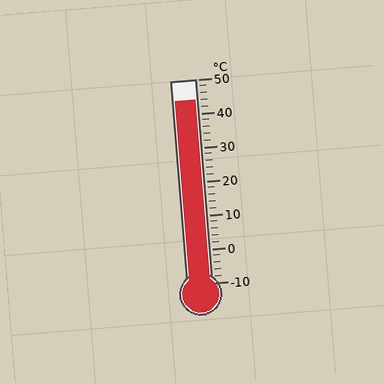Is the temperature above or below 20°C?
The temperature is above 20°C.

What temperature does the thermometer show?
The thermometer shows approximately 44°C.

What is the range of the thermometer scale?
The thermometer scale ranges from -10°C to 50°C.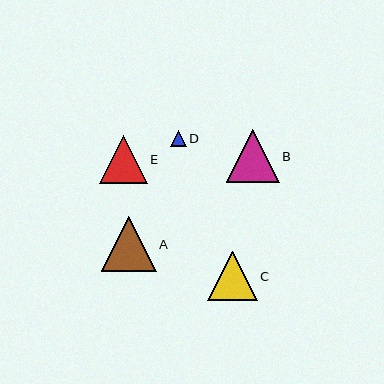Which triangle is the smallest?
Triangle D is the smallest with a size of approximately 16 pixels.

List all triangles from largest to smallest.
From largest to smallest: A, B, C, E, D.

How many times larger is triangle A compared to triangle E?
Triangle A is approximately 1.1 times the size of triangle E.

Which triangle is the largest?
Triangle A is the largest with a size of approximately 55 pixels.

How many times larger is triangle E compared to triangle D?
Triangle E is approximately 3.0 times the size of triangle D.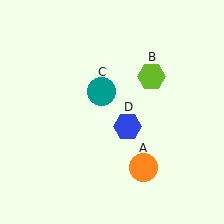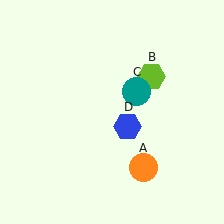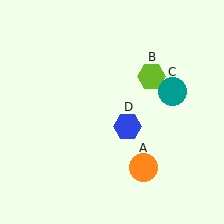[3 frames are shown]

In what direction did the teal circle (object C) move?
The teal circle (object C) moved right.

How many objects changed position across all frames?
1 object changed position: teal circle (object C).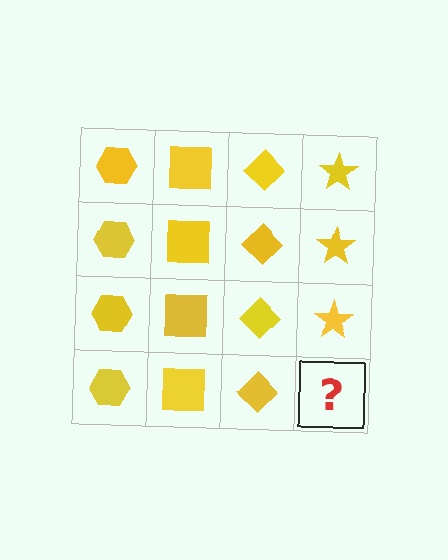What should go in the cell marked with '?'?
The missing cell should contain a yellow star.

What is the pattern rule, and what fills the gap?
The rule is that each column has a consistent shape. The gap should be filled with a yellow star.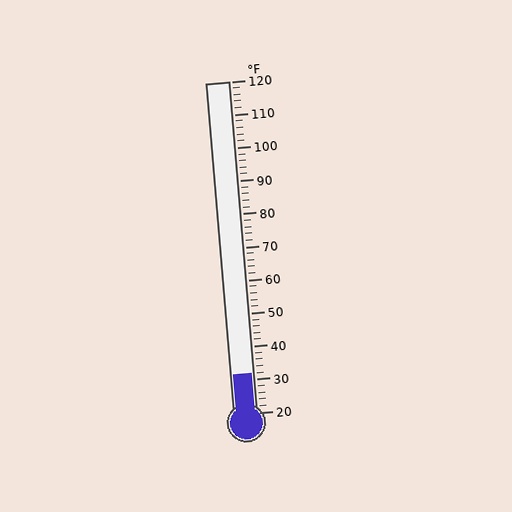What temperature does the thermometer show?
The thermometer shows approximately 32°F.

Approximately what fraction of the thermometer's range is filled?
The thermometer is filled to approximately 10% of its range.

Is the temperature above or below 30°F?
The temperature is above 30°F.